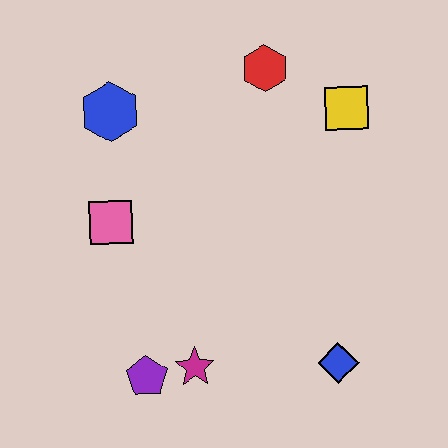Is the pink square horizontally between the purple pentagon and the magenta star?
No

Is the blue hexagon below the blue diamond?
No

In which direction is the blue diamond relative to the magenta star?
The blue diamond is to the right of the magenta star.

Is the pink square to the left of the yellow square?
Yes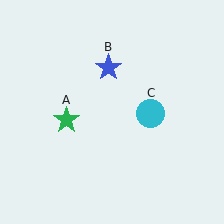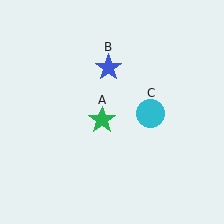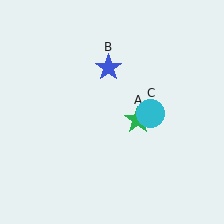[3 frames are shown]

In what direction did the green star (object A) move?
The green star (object A) moved right.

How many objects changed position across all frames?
1 object changed position: green star (object A).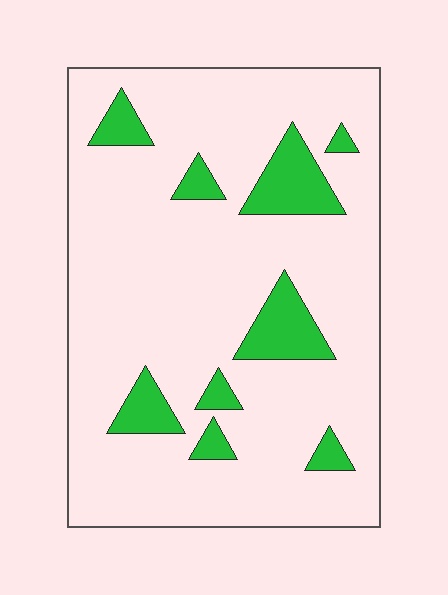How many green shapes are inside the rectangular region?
9.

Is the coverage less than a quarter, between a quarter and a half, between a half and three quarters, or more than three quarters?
Less than a quarter.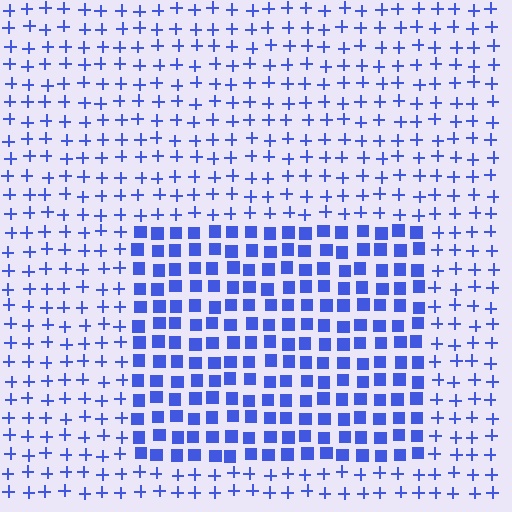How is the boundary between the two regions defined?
The boundary is defined by a change in element shape: squares inside vs. plus signs outside. All elements share the same color and spacing.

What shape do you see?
I see a rectangle.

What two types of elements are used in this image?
The image uses squares inside the rectangle region and plus signs outside it.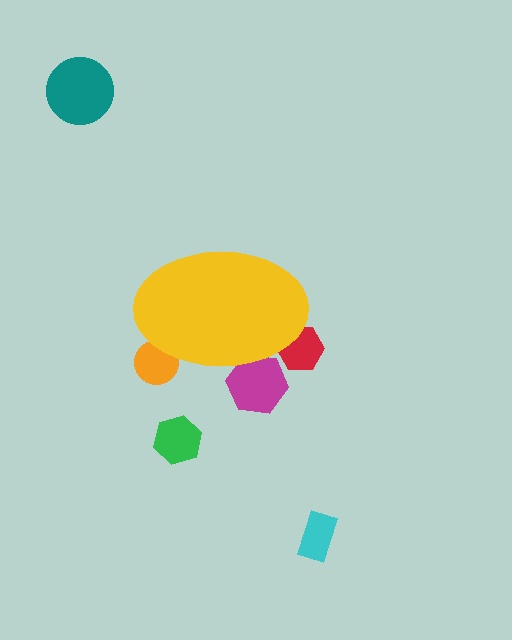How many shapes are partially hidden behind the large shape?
3 shapes are partially hidden.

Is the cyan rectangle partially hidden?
No, the cyan rectangle is fully visible.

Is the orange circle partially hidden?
Yes, the orange circle is partially hidden behind the yellow ellipse.